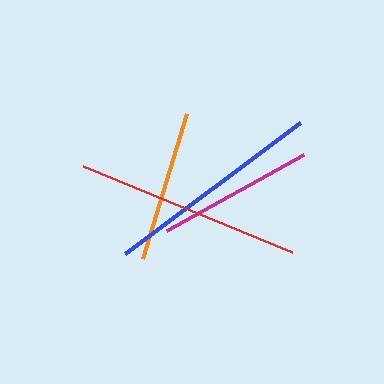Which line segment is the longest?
The red line is the longest at approximately 226 pixels.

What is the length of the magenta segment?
The magenta segment is approximately 157 pixels long.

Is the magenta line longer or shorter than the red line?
The red line is longer than the magenta line.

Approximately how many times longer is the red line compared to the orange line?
The red line is approximately 1.5 times the length of the orange line.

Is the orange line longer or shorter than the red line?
The red line is longer than the orange line.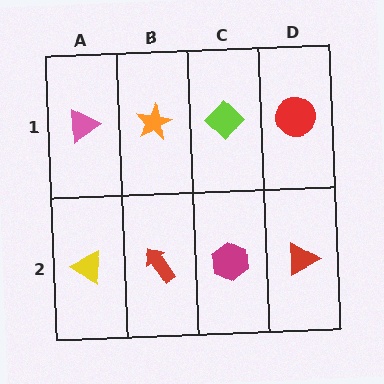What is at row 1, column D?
A red circle.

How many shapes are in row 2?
4 shapes.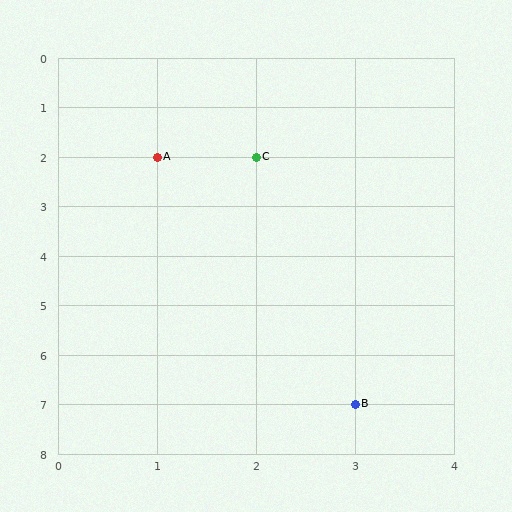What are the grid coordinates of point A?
Point A is at grid coordinates (1, 2).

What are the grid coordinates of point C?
Point C is at grid coordinates (2, 2).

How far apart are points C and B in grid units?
Points C and B are 1 column and 5 rows apart (about 5.1 grid units diagonally).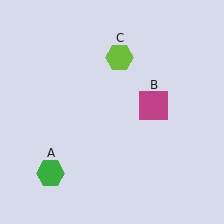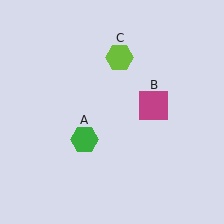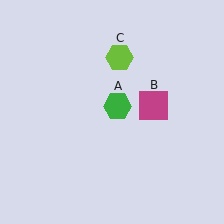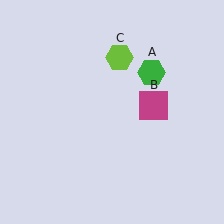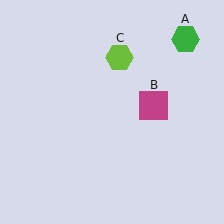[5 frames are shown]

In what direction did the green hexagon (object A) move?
The green hexagon (object A) moved up and to the right.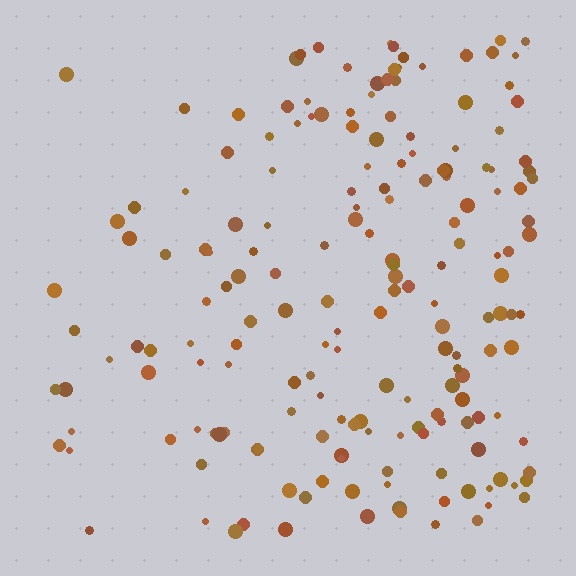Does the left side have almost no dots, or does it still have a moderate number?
Still a moderate number, just noticeably fewer than the right.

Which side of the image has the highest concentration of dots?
The right.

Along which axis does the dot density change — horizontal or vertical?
Horizontal.